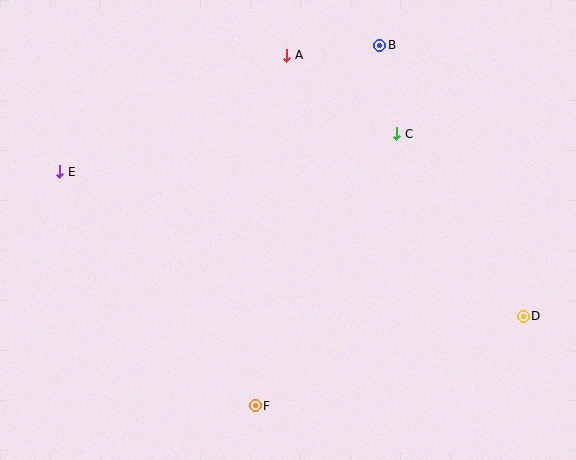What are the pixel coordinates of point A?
Point A is at (287, 55).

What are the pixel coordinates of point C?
Point C is at (397, 134).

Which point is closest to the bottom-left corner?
Point F is closest to the bottom-left corner.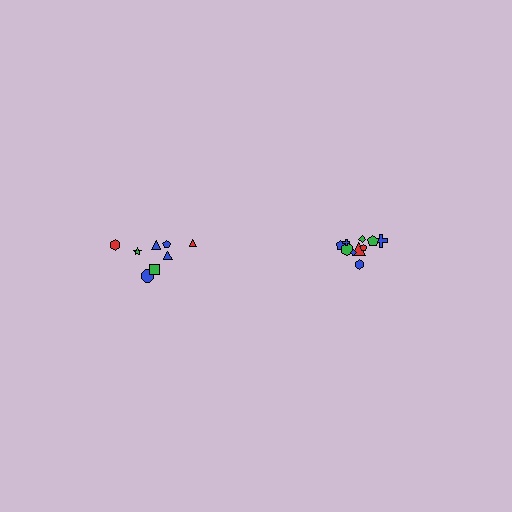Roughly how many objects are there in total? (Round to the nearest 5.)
Roughly 20 objects in total.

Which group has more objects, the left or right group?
The right group.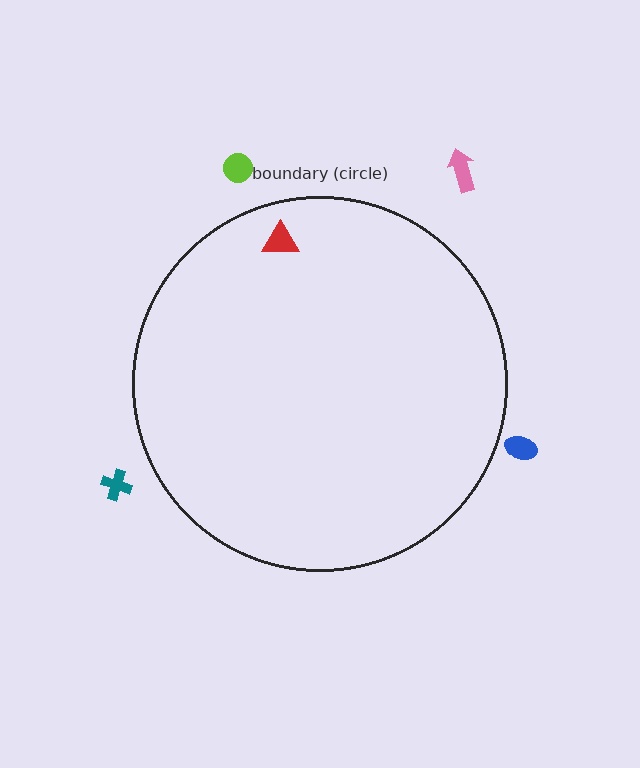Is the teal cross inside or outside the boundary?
Outside.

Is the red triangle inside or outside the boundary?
Inside.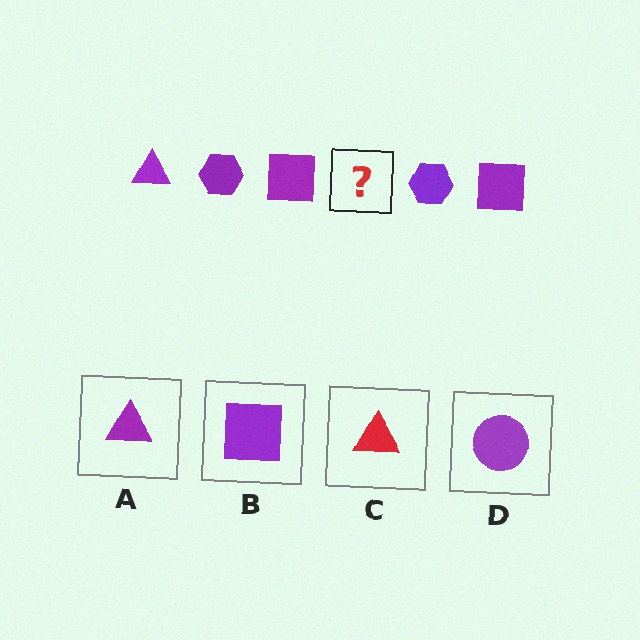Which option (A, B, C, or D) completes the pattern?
A.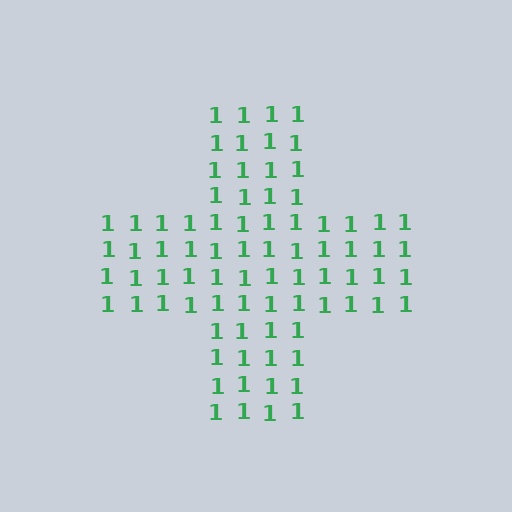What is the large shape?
The large shape is a cross.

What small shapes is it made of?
It is made of small digit 1's.